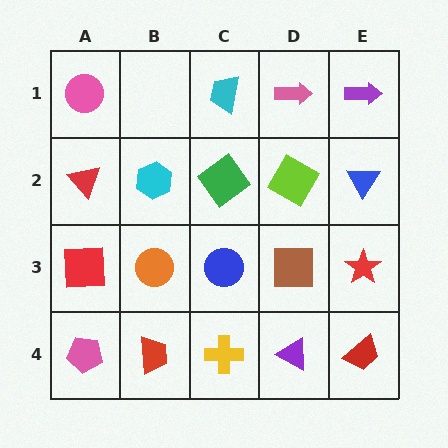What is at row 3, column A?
A red square.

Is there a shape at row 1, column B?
No, that cell is empty.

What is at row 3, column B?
An orange circle.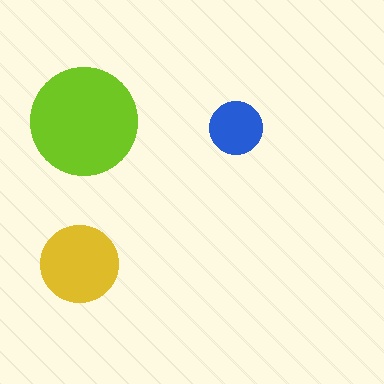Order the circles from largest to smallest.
the lime one, the yellow one, the blue one.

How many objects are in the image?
There are 3 objects in the image.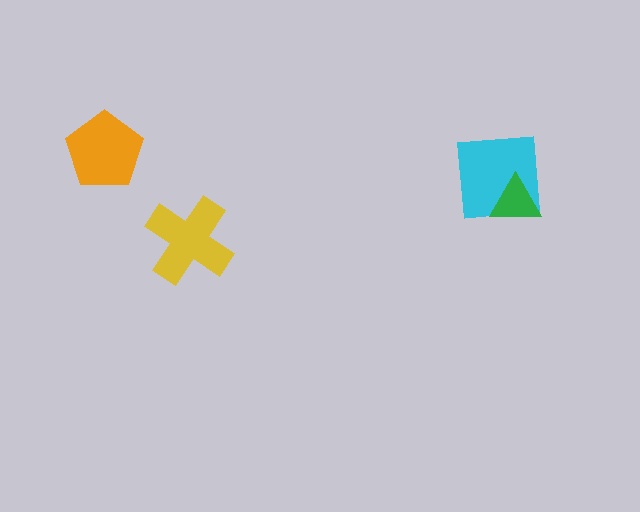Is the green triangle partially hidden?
No, no other shape covers it.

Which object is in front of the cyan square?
The green triangle is in front of the cyan square.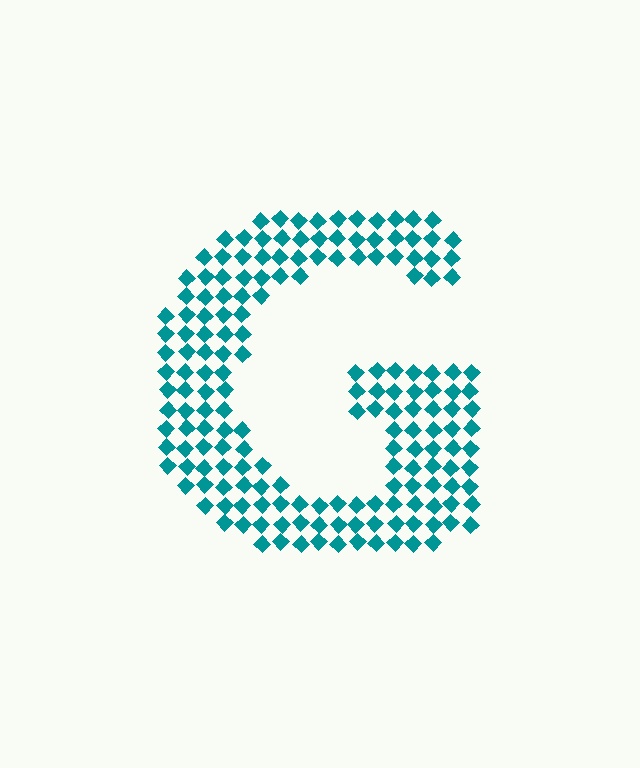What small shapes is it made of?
It is made of small diamonds.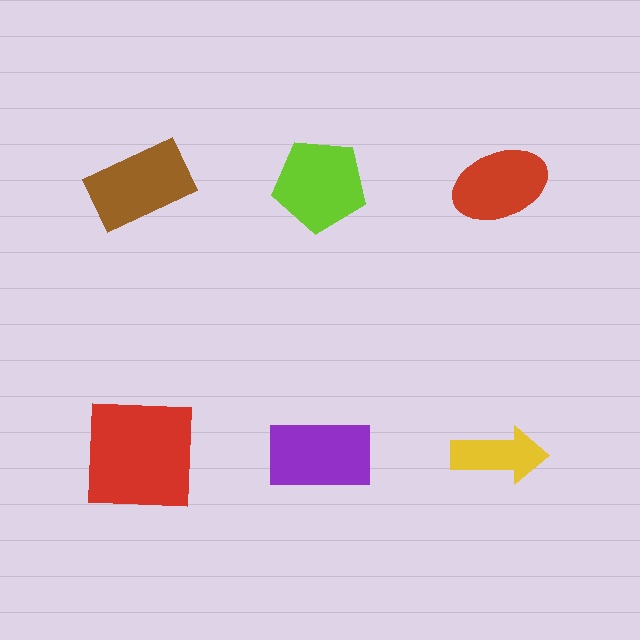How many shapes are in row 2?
3 shapes.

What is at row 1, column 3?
A red ellipse.